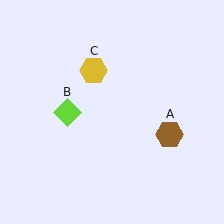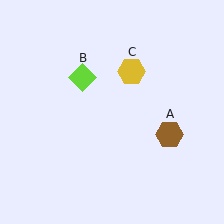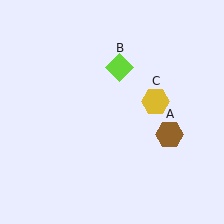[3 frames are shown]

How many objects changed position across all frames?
2 objects changed position: lime diamond (object B), yellow hexagon (object C).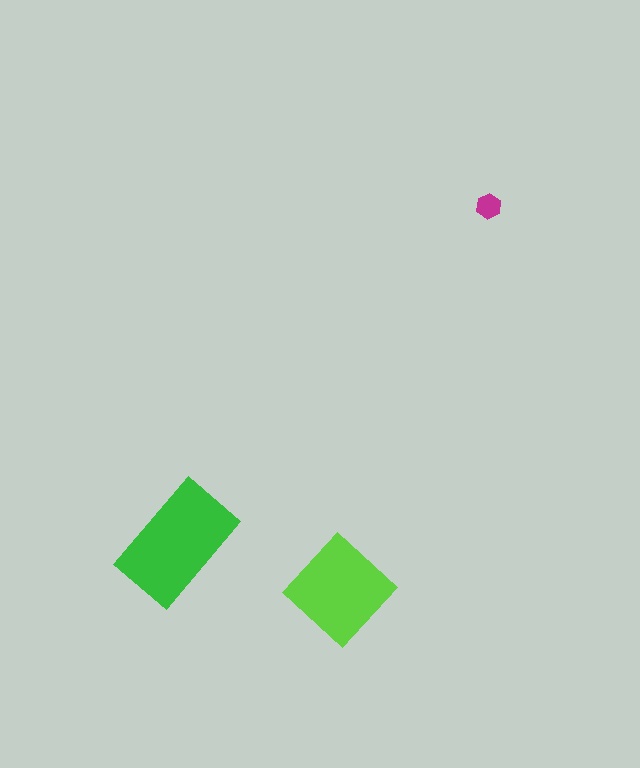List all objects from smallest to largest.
The magenta hexagon, the lime diamond, the green rectangle.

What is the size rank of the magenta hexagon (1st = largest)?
3rd.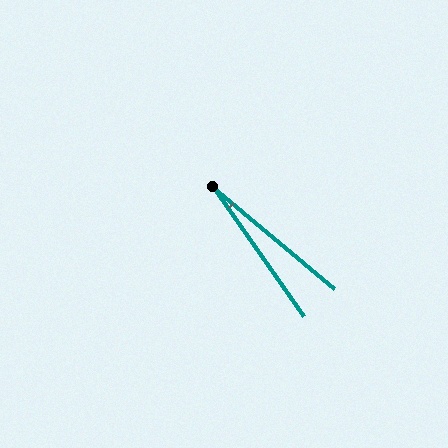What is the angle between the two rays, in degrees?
Approximately 15 degrees.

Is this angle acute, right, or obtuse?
It is acute.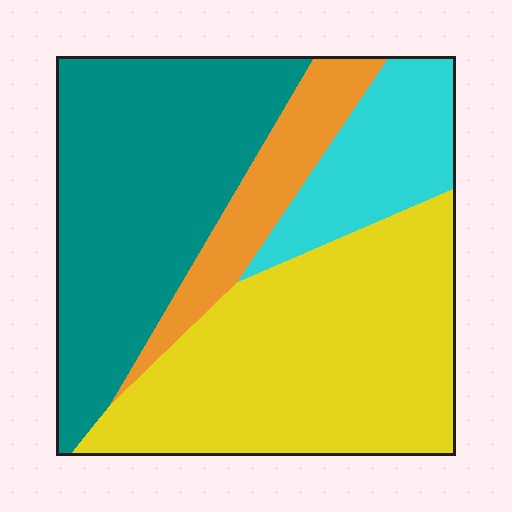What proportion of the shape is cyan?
Cyan covers roughly 15% of the shape.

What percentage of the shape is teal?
Teal takes up about one third (1/3) of the shape.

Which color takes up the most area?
Yellow, at roughly 40%.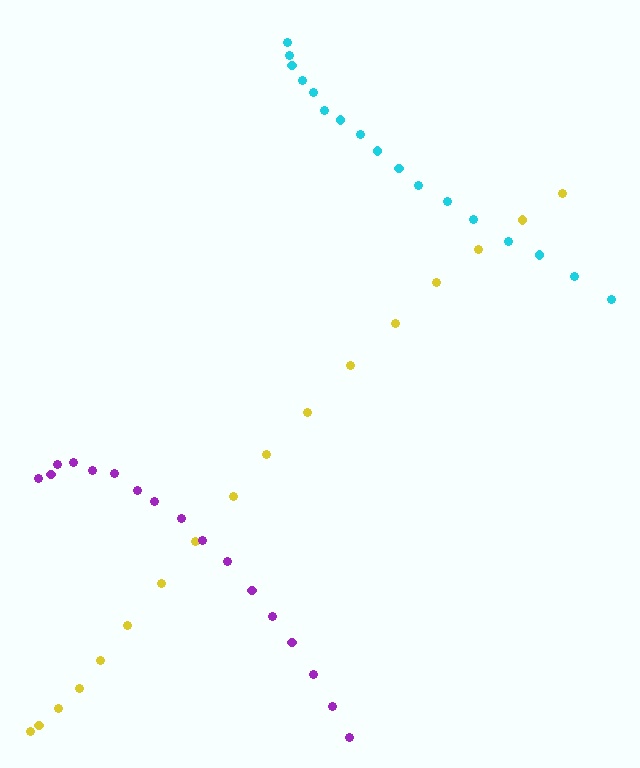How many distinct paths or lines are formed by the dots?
There are 3 distinct paths.